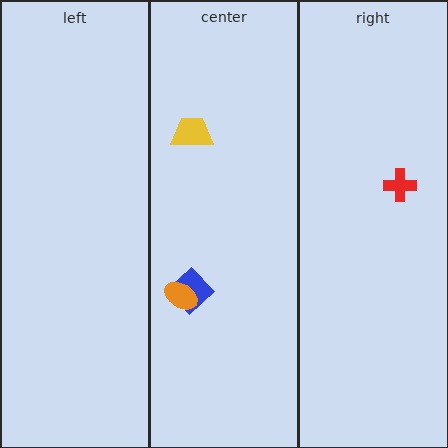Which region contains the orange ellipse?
The center region.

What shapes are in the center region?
The blue diamond, the yellow trapezoid, the orange ellipse.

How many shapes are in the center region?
3.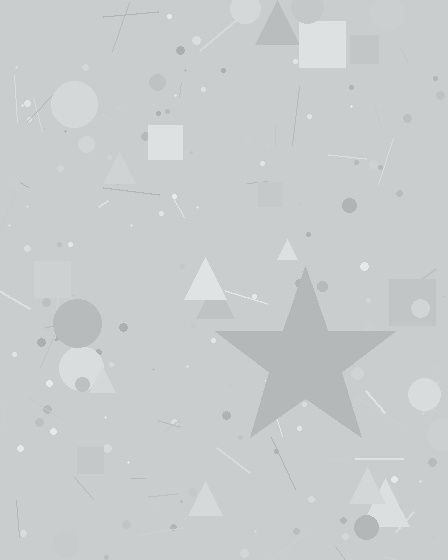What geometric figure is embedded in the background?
A star is embedded in the background.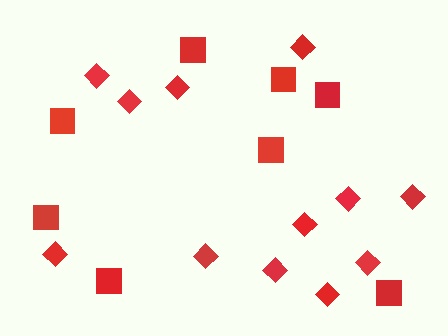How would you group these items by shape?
There are 2 groups: one group of diamonds (12) and one group of squares (8).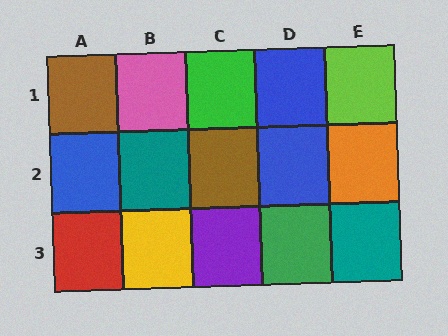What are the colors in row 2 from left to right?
Blue, teal, brown, blue, orange.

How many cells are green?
2 cells are green.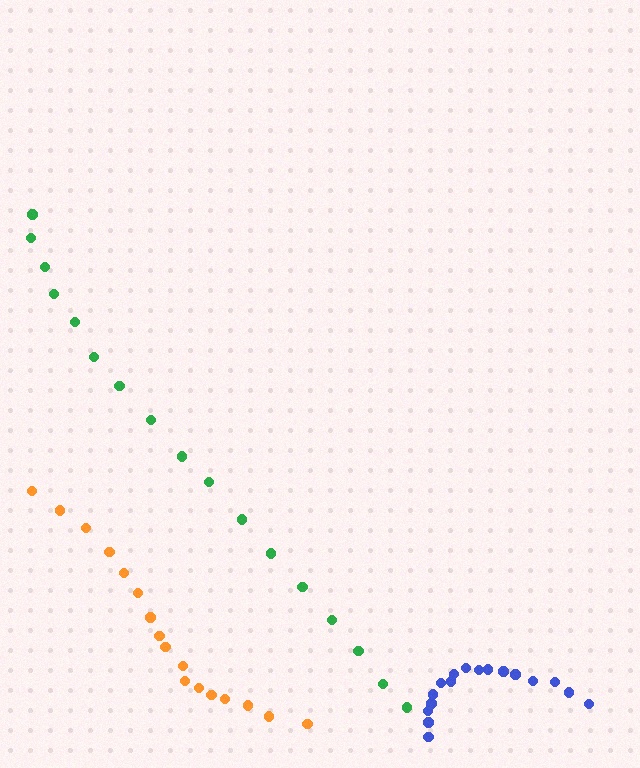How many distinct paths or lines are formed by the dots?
There are 3 distinct paths.